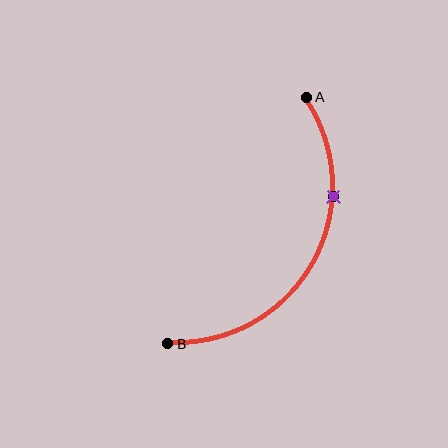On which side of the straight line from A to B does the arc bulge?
The arc bulges to the right of the straight line connecting A and B.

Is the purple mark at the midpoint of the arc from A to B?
No. The purple mark lies on the arc but is closer to endpoint A. The arc midpoint would be at the point on the curve equidistant along the arc from both A and B.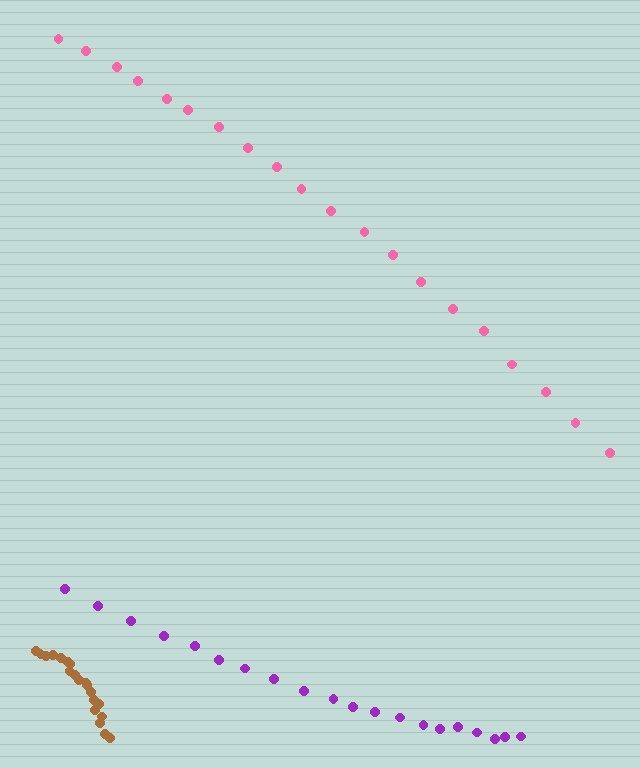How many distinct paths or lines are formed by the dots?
There are 3 distinct paths.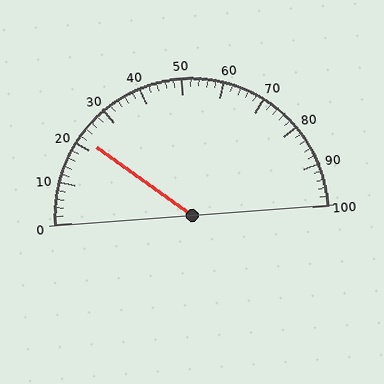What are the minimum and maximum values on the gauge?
The gauge ranges from 0 to 100.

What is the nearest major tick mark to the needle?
The nearest major tick mark is 20.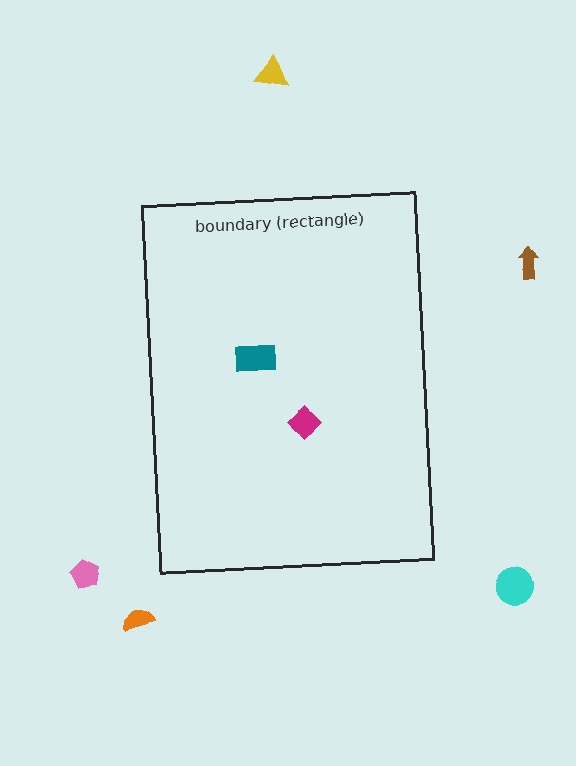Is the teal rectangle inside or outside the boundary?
Inside.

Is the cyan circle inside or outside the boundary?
Outside.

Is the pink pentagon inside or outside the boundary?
Outside.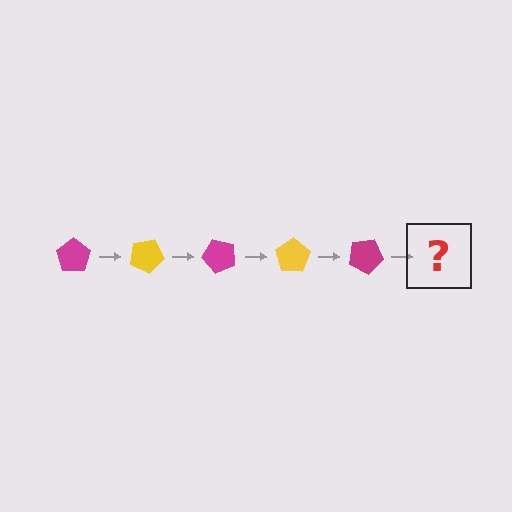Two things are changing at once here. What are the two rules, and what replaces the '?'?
The two rules are that it rotates 25 degrees each step and the color cycles through magenta and yellow. The '?' should be a yellow pentagon, rotated 125 degrees from the start.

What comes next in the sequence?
The next element should be a yellow pentagon, rotated 125 degrees from the start.